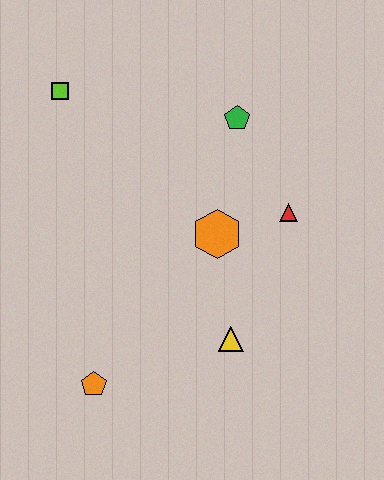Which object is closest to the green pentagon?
The red triangle is closest to the green pentagon.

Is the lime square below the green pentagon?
No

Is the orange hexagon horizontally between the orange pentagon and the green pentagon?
Yes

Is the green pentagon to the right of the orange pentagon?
Yes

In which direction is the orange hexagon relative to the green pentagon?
The orange hexagon is below the green pentagon.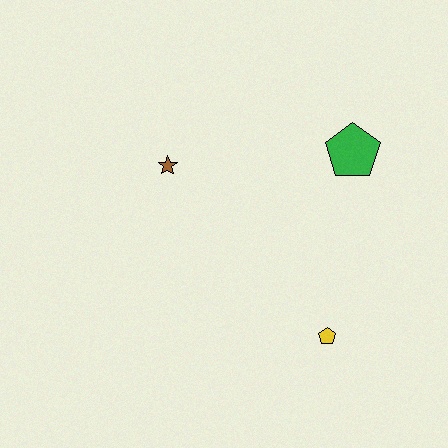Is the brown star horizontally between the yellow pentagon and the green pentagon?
No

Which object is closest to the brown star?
The green pentagon is closest to the brown star.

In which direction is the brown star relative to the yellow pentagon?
The brown star is above the yellow pentagon.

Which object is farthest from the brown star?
The yellow pentagon is farthest from the brown star.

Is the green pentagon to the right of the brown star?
Yes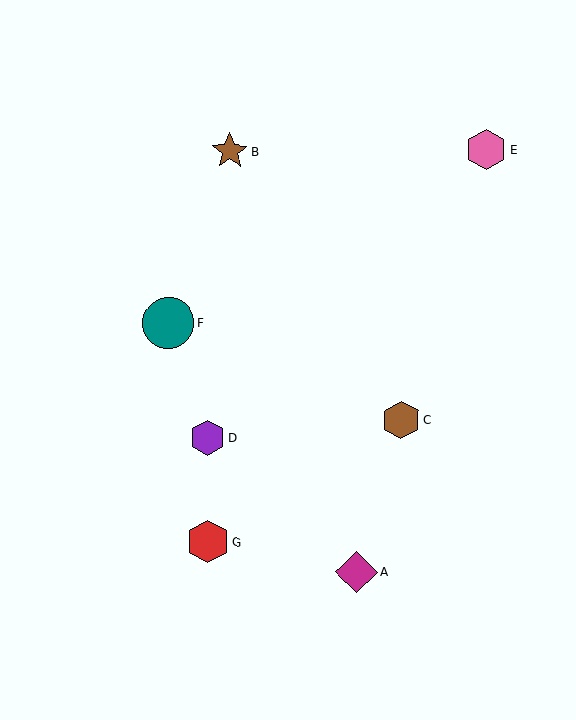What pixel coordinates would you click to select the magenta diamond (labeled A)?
Click at (356, 572) to select the magenta diamond A.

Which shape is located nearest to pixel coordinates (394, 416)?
The brown hexagon (labeled C) at (401, 420) is nearest to that location.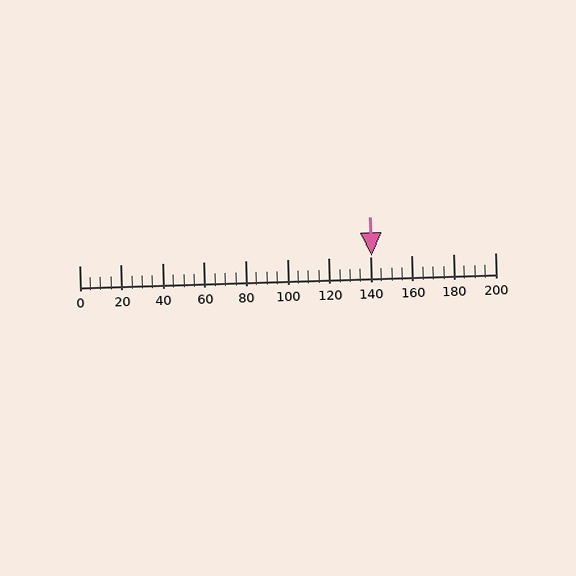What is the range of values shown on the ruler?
The ruler shows values from 0 to 200.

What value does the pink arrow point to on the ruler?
The pink arrow points to approximately 141.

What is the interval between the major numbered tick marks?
The major tick marks are spaced 20 units apart.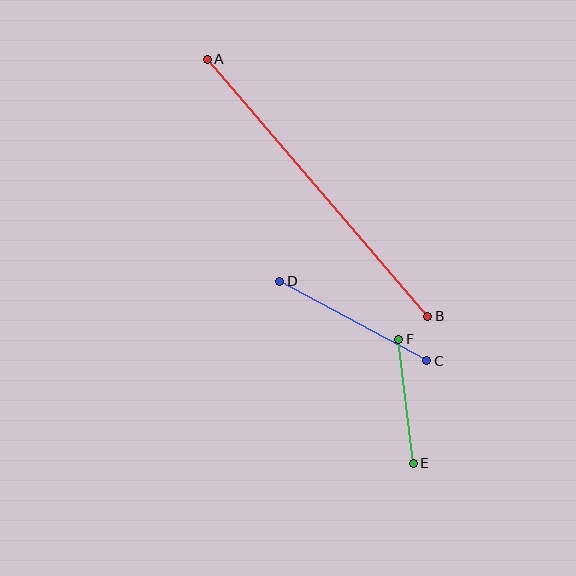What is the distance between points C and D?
The distance is approximately 167 pixels.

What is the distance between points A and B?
The distance is approximately 338 pixels.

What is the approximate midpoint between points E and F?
The midpoint is at approximately (406, 401) pixels.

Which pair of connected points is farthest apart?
Points A and B are farthest apart.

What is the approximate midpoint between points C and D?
The midpoint is at approximately (353, 321) pixels.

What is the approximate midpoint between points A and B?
The midpoint is at approximately (318, 188) pixels.